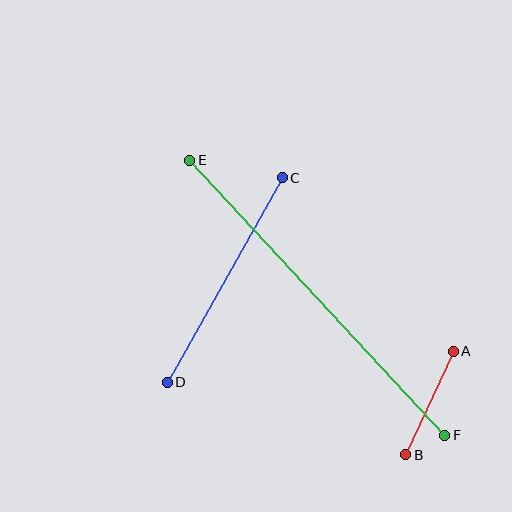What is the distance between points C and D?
The distance is approximately 234 pixels.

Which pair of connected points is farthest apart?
Points E and F are farthest apart.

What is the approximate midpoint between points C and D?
The midpoint is at approximately (225, 280) pixels.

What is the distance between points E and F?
The distance is approximately 375 pixels.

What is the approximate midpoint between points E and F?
The midpoint is at approximately (317, 298) pixels.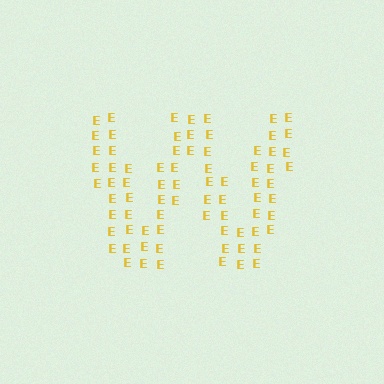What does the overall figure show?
The overall figure shows the letter W.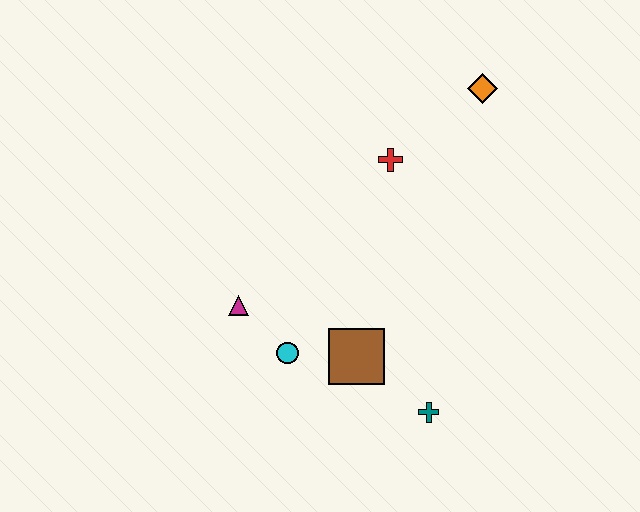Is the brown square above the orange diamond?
No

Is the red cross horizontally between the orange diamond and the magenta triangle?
Yes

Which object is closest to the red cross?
The orange diamond is closest to the red cross.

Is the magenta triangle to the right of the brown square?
No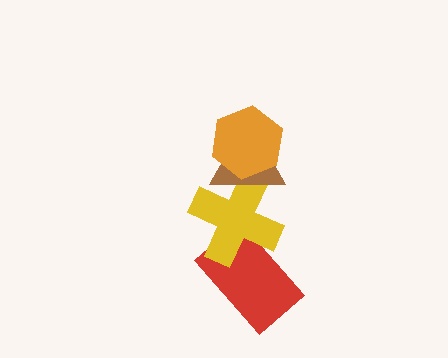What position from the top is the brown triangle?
The brown triangle is 2nd from the top.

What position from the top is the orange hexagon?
The orange hexagon is 1st from the top.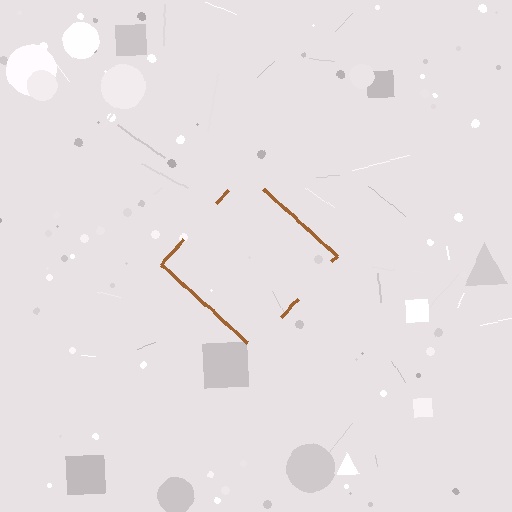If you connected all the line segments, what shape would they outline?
They would outline a diamond.